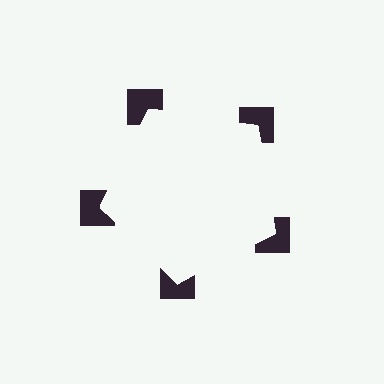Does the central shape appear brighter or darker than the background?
It typically appears slightly brighter than the background, even though no actual brightness change is drawn.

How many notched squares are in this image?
There are 5 — one at each vertex of the illusory pentagon.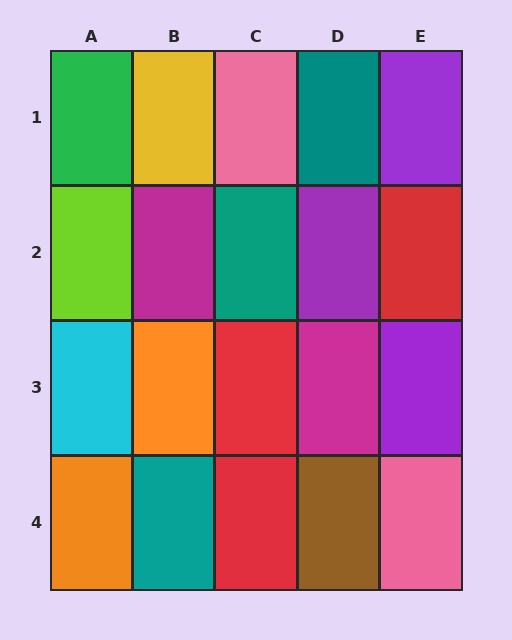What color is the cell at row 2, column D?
Purple.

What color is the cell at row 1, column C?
Pink.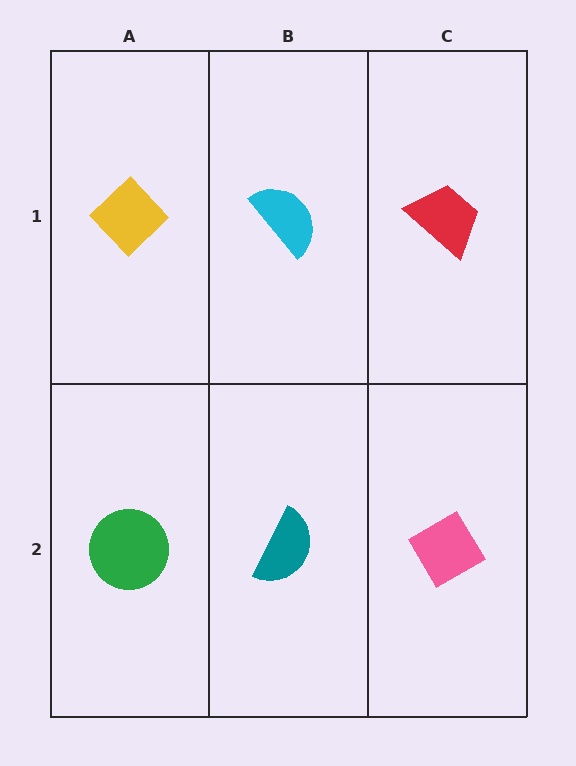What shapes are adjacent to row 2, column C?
A red trapezoid (row 1, column C), a teal semicircle (row 2, column B).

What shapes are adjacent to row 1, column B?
A teal semicircle (row 2, column B), a yellow diamond (row 1, column A), a red trapezoid (row 1, column C).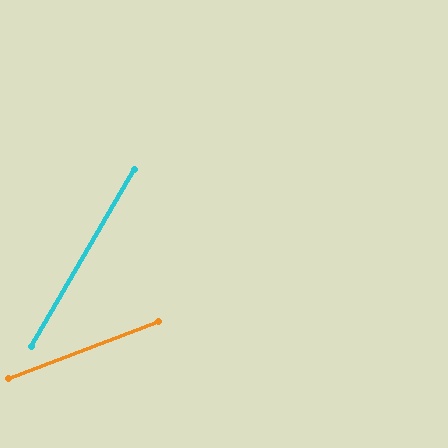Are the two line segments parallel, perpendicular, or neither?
Neither parallel nor perpendicular — they differ by about 39°.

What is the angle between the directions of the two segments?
Approximately 39 degrees.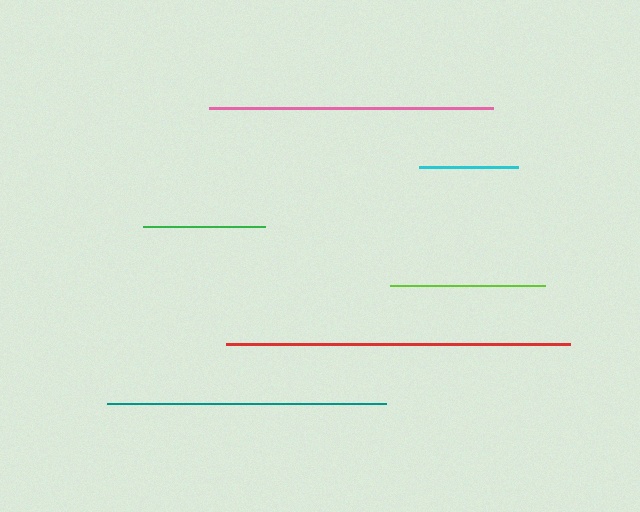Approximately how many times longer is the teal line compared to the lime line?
The teal line is approximately 1.8 times the length of the lime line.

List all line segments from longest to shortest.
From longest to shortest: red, pink, teal, lime, green, cyan.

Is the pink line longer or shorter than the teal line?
The pink line is longer than the teal line.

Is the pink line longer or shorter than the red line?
The red line is longer than the pink line.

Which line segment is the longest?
The red line is the longest at approximately 344 pixels.